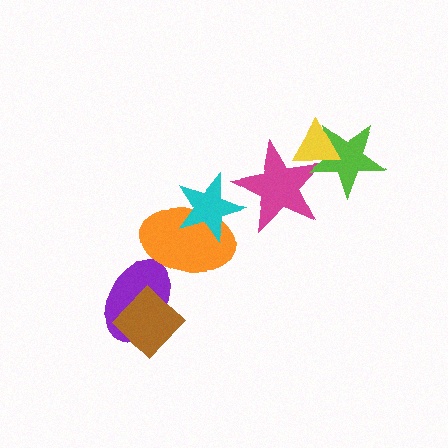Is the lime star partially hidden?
Yes, it is partially covered by another shape.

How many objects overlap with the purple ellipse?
2 objects overlap with the purple ellipse.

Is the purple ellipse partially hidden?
Yes, it is partially covered by another shape.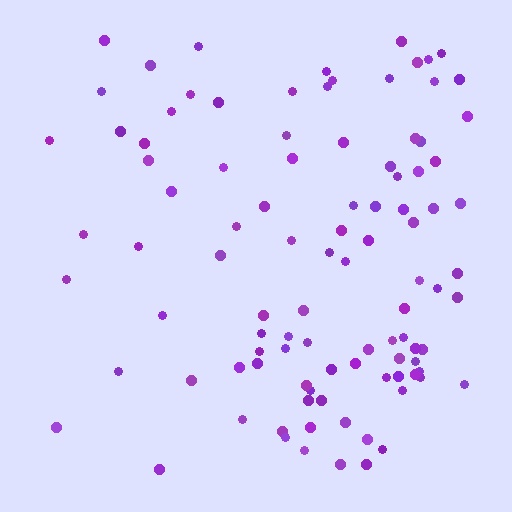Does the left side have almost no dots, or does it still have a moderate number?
Still a moderate number, just noticeably fewer than the right.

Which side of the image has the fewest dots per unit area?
The left.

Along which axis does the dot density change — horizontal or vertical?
Horizontal.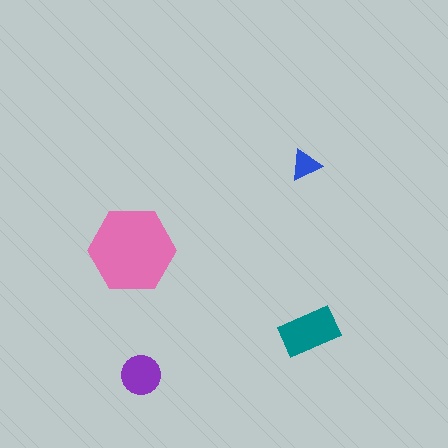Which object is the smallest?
The blue triangle.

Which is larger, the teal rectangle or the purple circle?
The teal rectangle.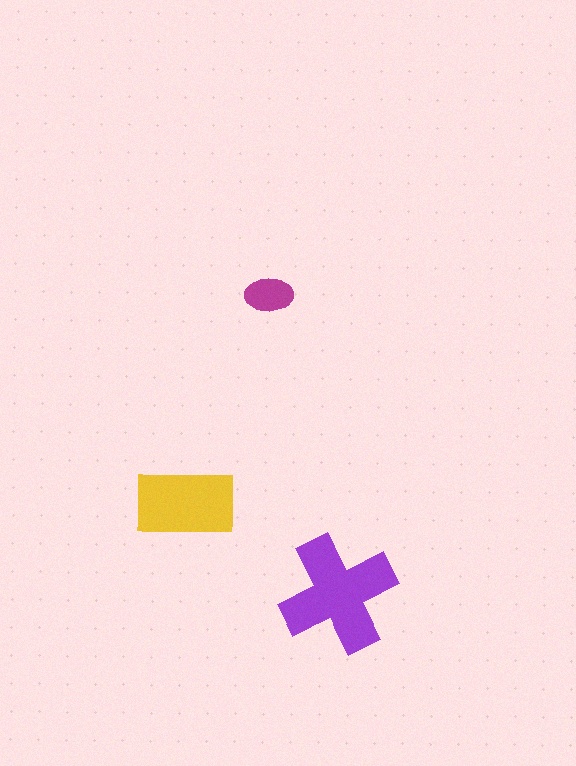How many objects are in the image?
There are 3 objects in the image.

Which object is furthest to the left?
The yellow rectangle is leftmost.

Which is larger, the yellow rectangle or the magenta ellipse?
The yellow rectangle.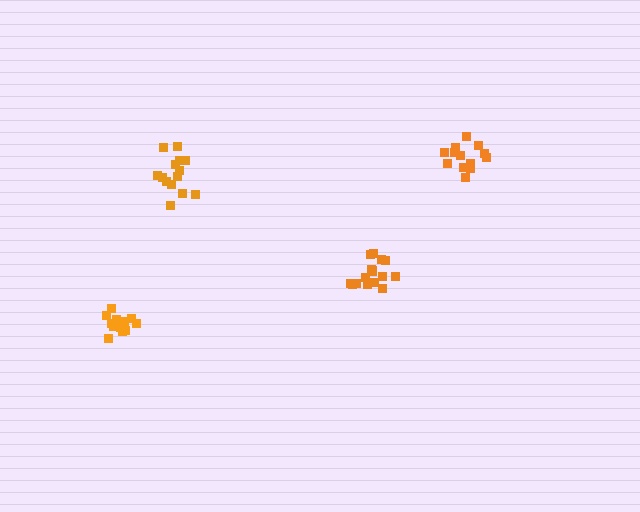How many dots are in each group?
Group 1: 12 dots, Group 2: 16 dots, Group 3: 14 dots, Group 4: 13 dots (55 total).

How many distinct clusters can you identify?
There are 4 distinct clusters.